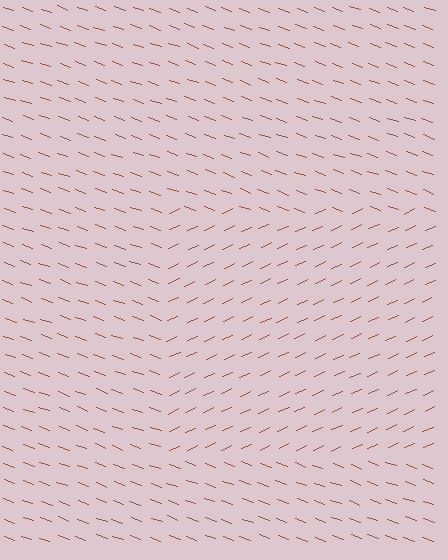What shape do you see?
I see a rectangle.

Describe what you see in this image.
The image is filled with small brown line segments. A rectangle region in the image has lines oriented differently from the surrounding lines, creating a visible texture boundary.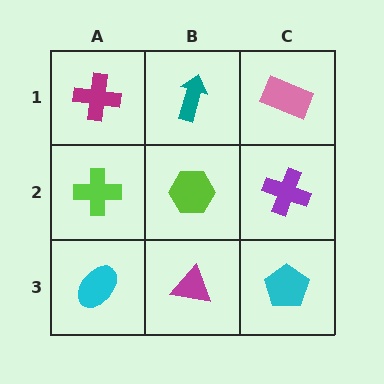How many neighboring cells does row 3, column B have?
3.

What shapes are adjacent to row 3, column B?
A lime hexagon (row 2, column B), a cyan ellipse (row 3, column A), a cyan pentagon (row 3, column C).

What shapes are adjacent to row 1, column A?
A lime cross (row 2, column A), a teal arrow (row 1, column B).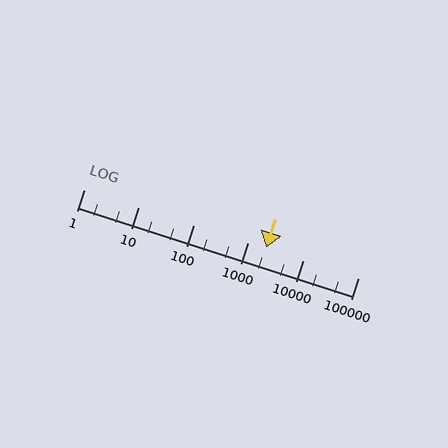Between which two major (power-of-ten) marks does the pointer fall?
The pointer is between 1000 and 10000.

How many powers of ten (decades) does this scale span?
The scale spans 5 decades, from 1 to 100000.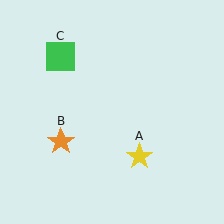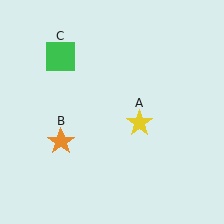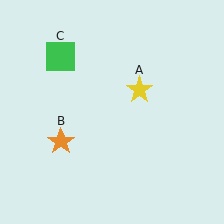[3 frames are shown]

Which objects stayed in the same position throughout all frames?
Orange star (object B) and green square (object C) remained stationary.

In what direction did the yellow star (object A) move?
The yellow star (object A) moved up.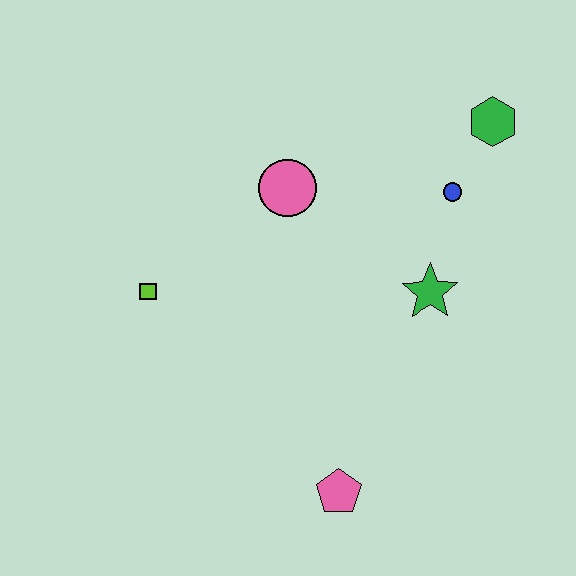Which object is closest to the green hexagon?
The blue circle is closest to the green hexagon.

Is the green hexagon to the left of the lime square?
No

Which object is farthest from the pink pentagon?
The green hexagon is farthest from the pink pentagon.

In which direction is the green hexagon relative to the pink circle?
The green hexagon is to the right of the pink circle.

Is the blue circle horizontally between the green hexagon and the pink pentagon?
Yes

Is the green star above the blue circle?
No